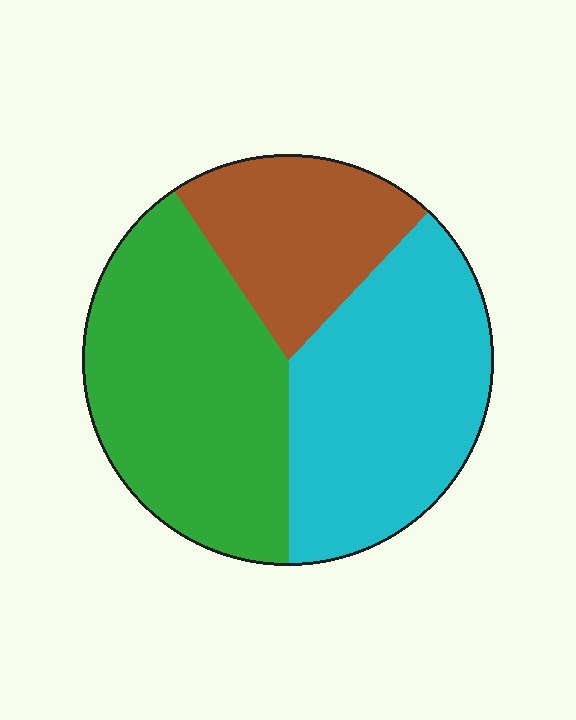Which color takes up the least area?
Brown, at roughly 20%.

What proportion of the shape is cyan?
Cyan covers about 40% of the shape.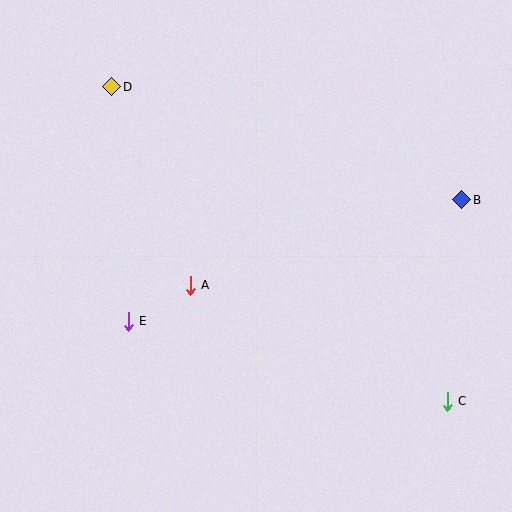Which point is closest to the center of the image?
Point A at (190, 285) is closest to the center.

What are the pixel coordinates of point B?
Point B is at (462, 200).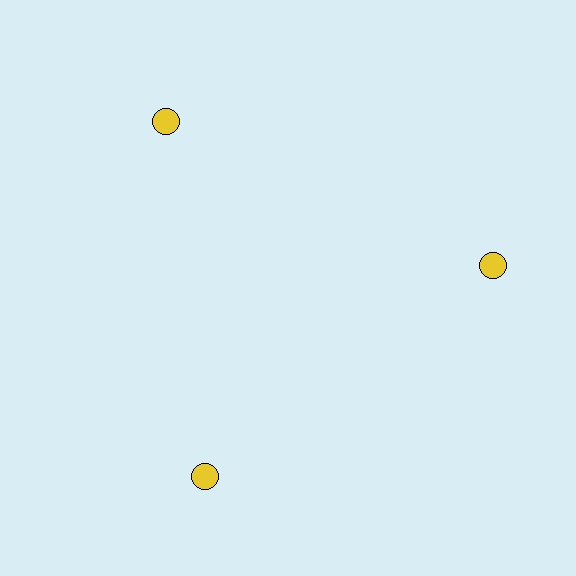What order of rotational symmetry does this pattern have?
This pattern has 3-fold rotational symmetry.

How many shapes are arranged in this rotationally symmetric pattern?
There are 3 shapes, arranged in 3 groups of 1.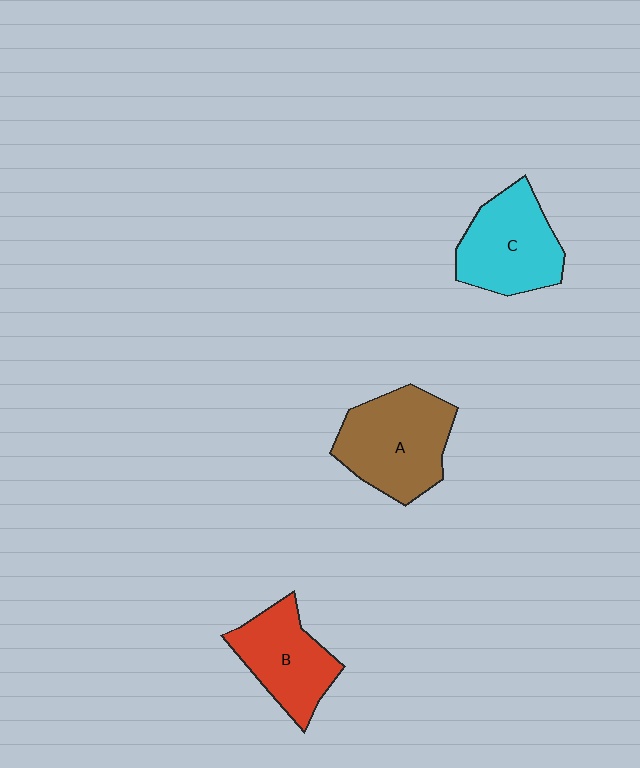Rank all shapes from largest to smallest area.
From largest to smallest: A (brown), C (cyan), B (red).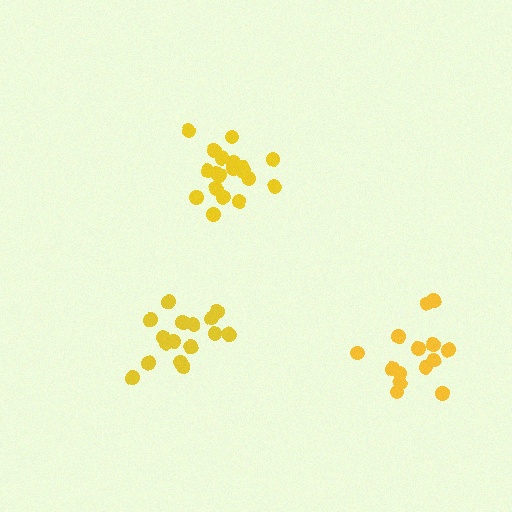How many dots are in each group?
Group 1: 19 dots, Group 2: 14 dots, Group 3: 17 dots (50 total).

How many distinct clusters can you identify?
There are 3 distinct clusters.